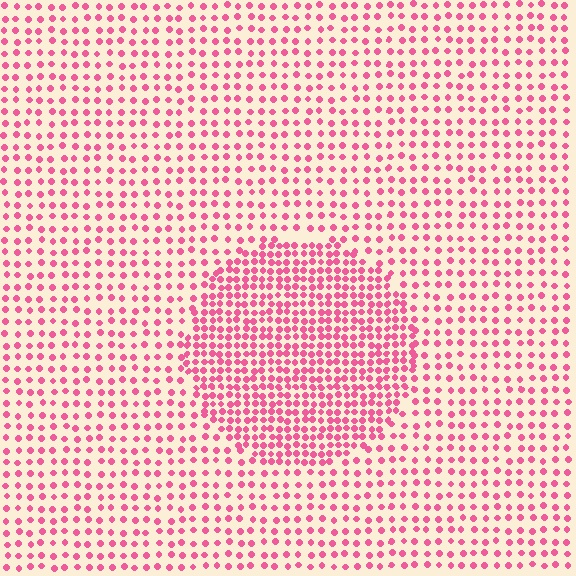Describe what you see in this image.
The image contains small pink elements arranged at two different densities. A circle-shaped region is visible where the elements are more densely packed than the surrounding area.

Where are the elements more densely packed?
The elements are more densely packed inside the circle boundary.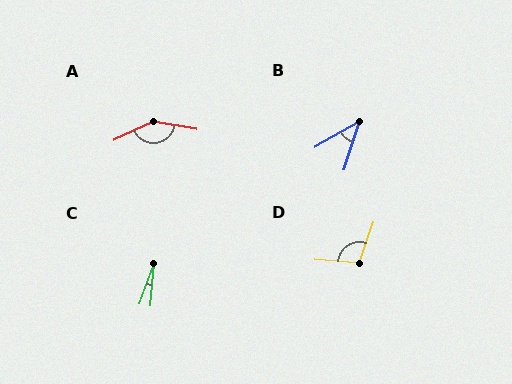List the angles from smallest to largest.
C (15°), B (42°), D (104°), A (145°).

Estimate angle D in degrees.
Approximately 104 degrees.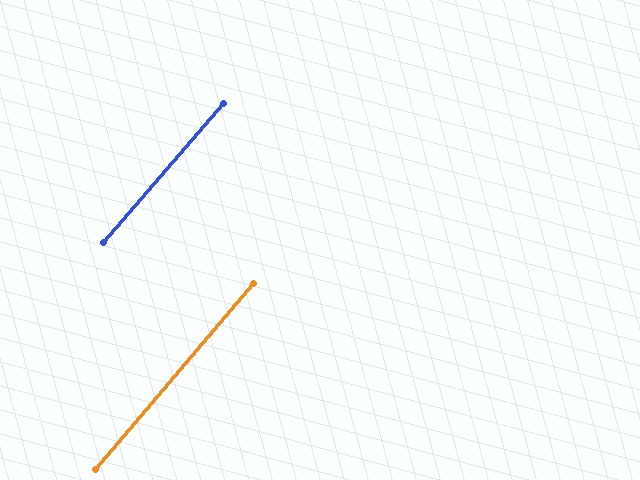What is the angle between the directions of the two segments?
Approximately 0 degrees.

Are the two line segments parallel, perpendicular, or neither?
Parallel — their directions differ by only 0.3°.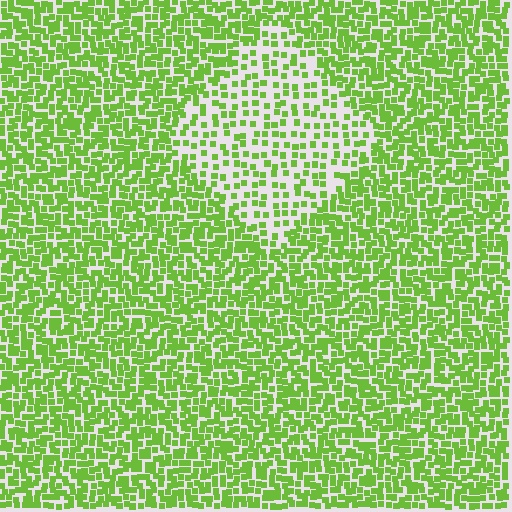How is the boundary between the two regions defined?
The boundary is defined by a change in element density (approximately 2.1x ratio). All elements are the same color, size, and shape.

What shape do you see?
I see a diamond.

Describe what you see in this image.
The image contains small lime elements arranged at two different densities. A diamond-shaped region is visible where the elements are less densely packed than the surrounding area.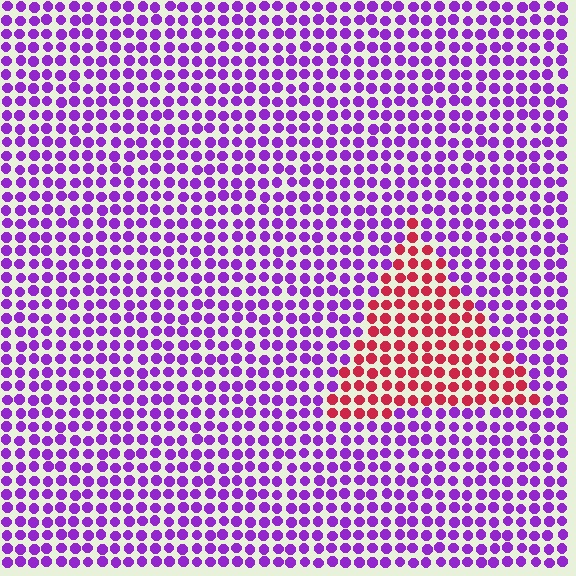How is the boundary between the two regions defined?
The boundary is defined purely by a slight shift in hue (about 68 degrees). Spacing, size, and orientation are identical on both sides.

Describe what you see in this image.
The image is filled with small purple elements in a uniform arrangement. A triangle-shaped region is visible where the elements are tinted to a slightly different hue, forming a subtle color boundary.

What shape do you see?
I see a triangle.